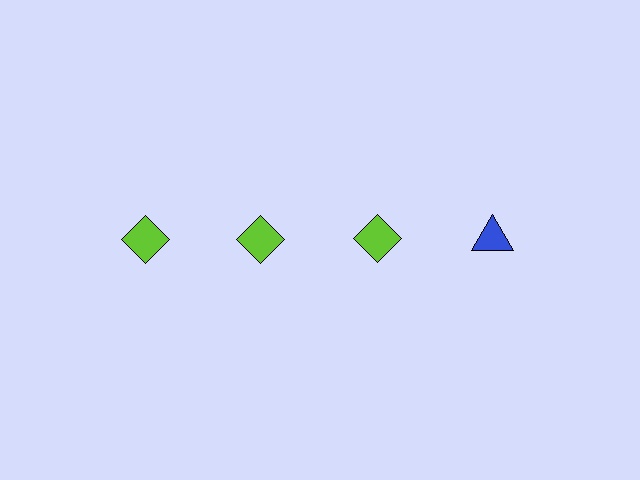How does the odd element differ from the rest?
It differs in both color (blue instead of lime) and shape (triangle instead of diamond).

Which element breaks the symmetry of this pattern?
The blue triangle in the top row, second from right column breaks the symmetry. All other shapes are lime diamonds.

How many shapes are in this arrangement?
There are 4 shapes arranged in a grid pattern.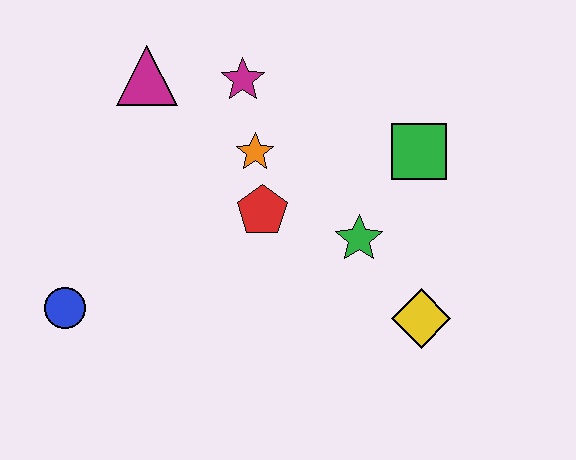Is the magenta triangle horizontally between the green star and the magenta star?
No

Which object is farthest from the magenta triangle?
The yellow diamond is farthest from the magenta triangle.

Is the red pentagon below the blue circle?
No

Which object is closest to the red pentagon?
The orange star is closest to the red pentagon.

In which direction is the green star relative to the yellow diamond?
The green star is above the yellow diamond.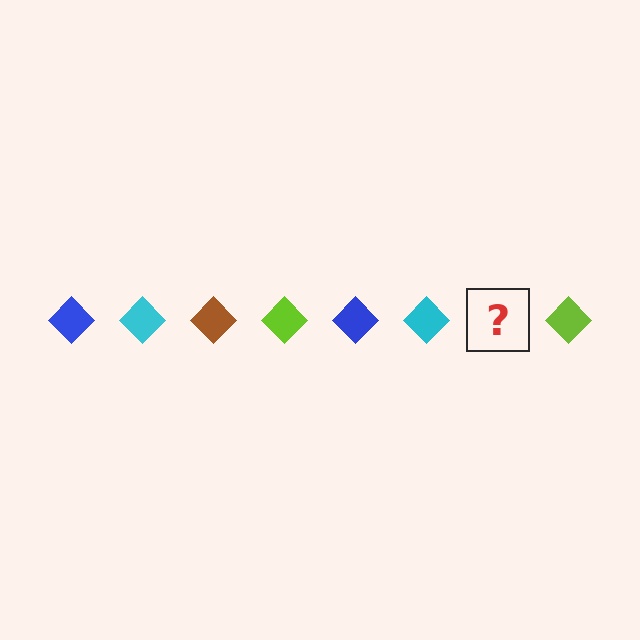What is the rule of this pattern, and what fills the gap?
The rule is that the pattern cycles through blue, cyan, brown, lime diamonds. The gap should be filled with a brown diamond.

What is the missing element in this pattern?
The missing element is a brown diamond.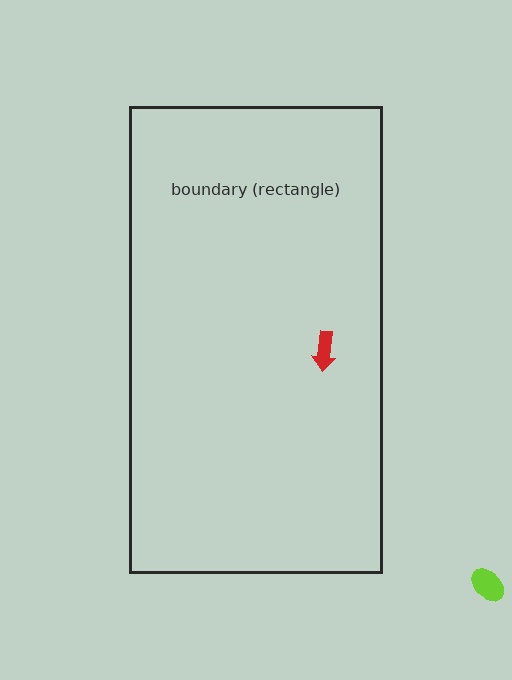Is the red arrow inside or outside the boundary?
Inside.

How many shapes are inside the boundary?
1 inside, 1 outside.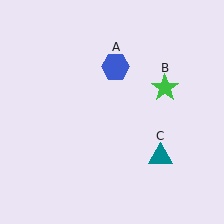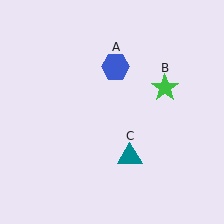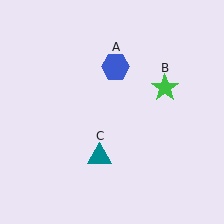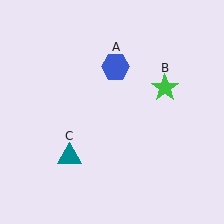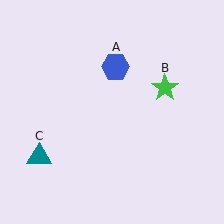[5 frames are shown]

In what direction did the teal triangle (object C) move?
The teal triangle (object C) moved left.